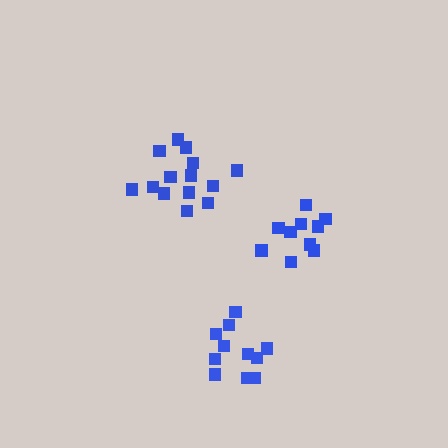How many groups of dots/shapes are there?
There are 3 groups.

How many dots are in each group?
Group 1: 10 dots, Group 2: 14 dots, Group 3: 11 dots (35 total).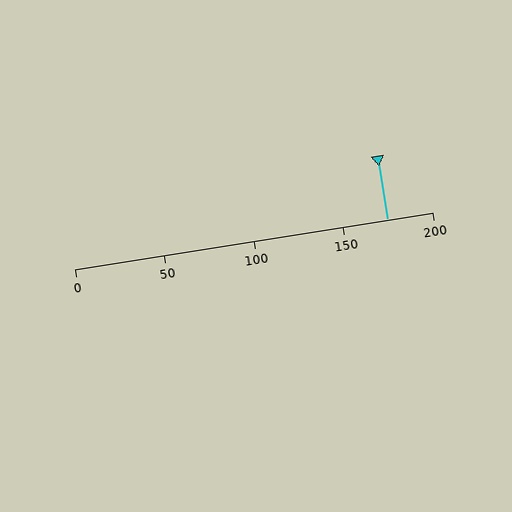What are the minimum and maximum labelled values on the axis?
The axis runs from 0 to 200.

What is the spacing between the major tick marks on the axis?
The major ticks are spaced 50 apart.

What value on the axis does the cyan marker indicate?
The marker indicates approximately 175.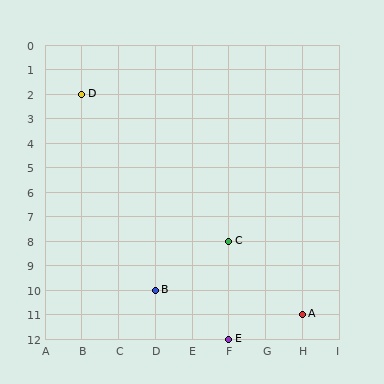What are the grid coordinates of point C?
Point C is at grid coordinates (F, 8).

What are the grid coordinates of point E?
Point E is at grid coordinates (F, 12).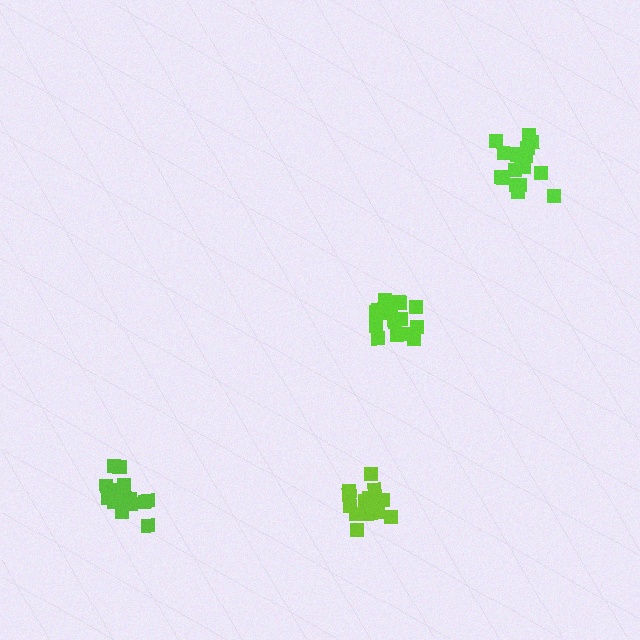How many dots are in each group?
Group 1: 16 dots, Group 2: 17 dots, Group 3: 18 dots, Group 4: 18 dots (69 total).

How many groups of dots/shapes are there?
There are 4 groups.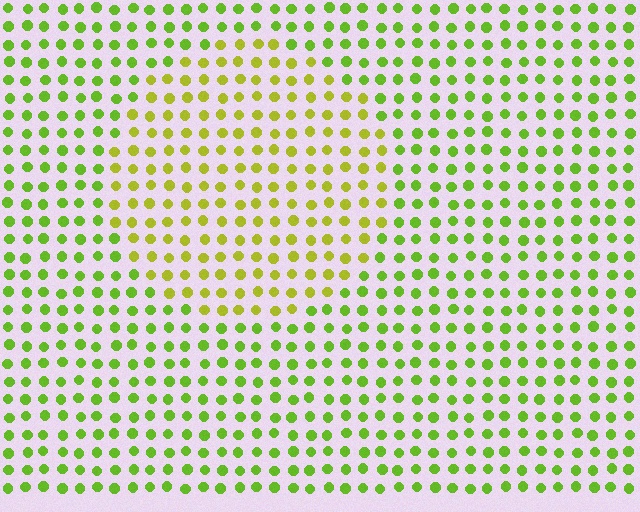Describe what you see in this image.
The image is filled with small lime elements in a uniform arrangement. A circle-shaped region is visible where the elements are tinted to a slightly different hue, forming a subtle color boundary.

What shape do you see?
I see a circle.